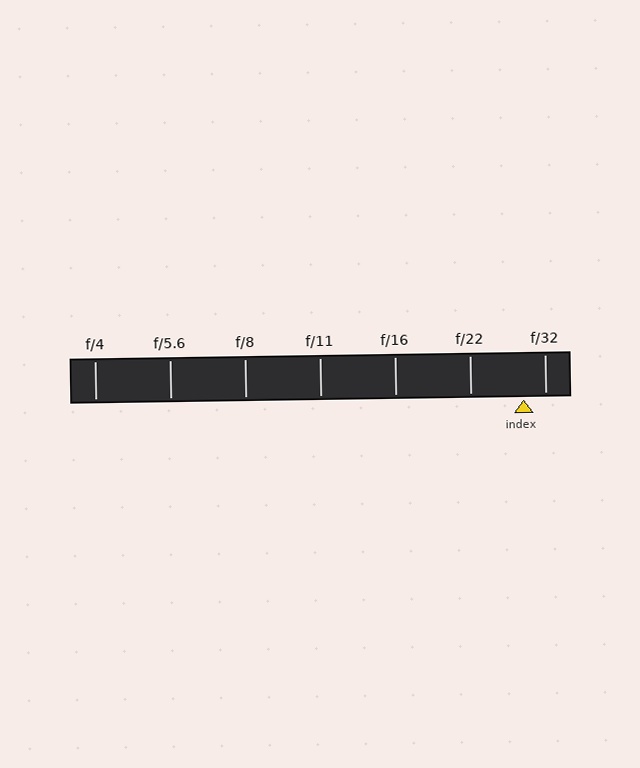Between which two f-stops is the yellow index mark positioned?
The index mark is between f/22 and f/32.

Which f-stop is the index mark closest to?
The index mark is closest to f/32.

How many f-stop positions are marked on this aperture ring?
There are 7 f-stop positions marked.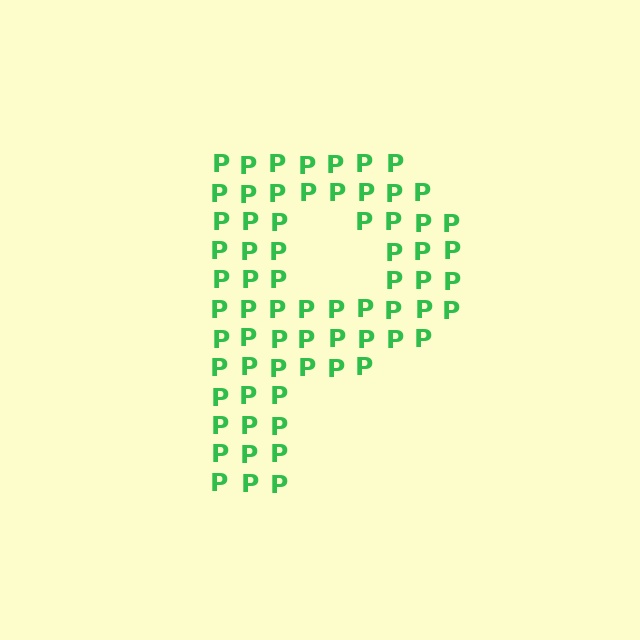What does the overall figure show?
The overall figure shows the letter P.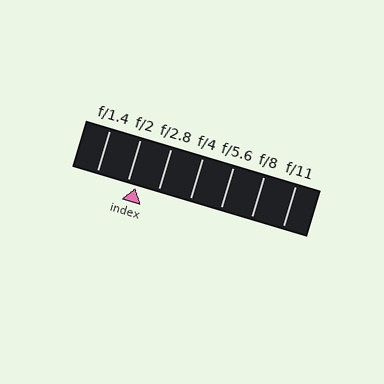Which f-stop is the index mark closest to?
The index mark is closest to f/2.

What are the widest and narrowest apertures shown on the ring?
The widest aperture shown is f/1.4 and the narrowest is f/11.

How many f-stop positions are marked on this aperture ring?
There are 7 f-stop positions marked.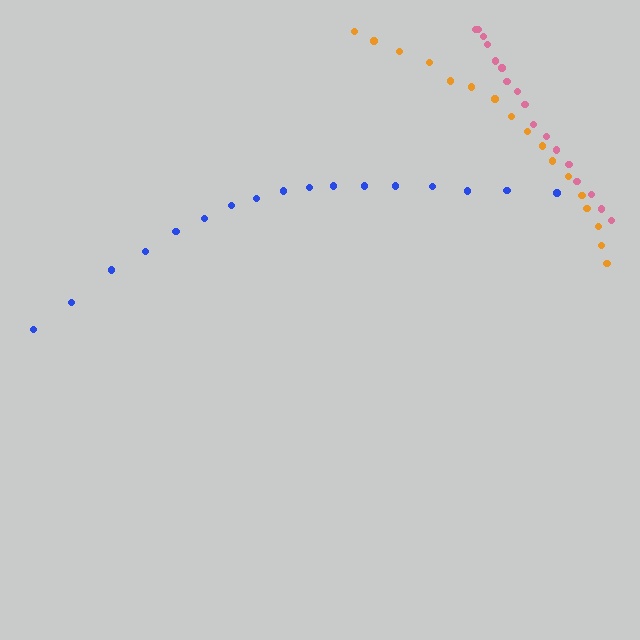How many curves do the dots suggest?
There are 3 distinct paths.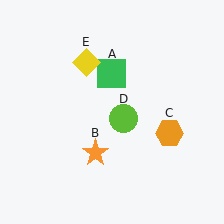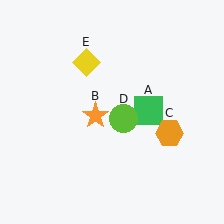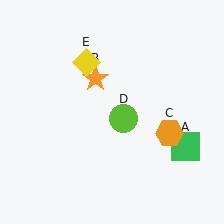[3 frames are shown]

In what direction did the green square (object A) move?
The green square (object A) moved down and to the right.